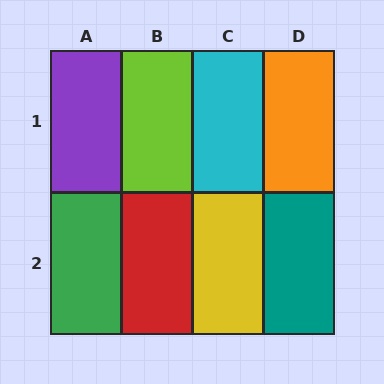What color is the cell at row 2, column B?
Red.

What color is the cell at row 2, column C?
Yellow.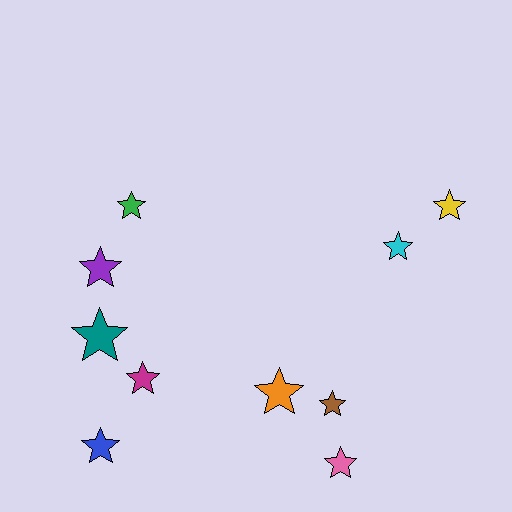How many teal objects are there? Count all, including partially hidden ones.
There is 1 teal object.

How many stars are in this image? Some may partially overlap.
There are 10 stars.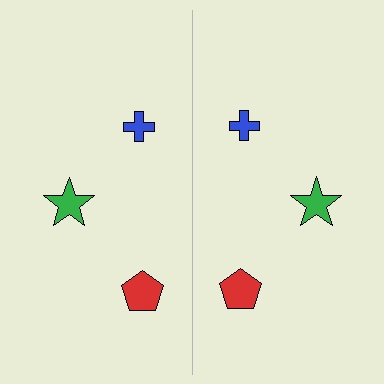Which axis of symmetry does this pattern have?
The pattern has a vertical axis of symmetry running through the center of the image.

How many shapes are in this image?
There are 6 shapes in this image.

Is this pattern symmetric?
Yes, this pattern has bilateral (reflection) symmetry.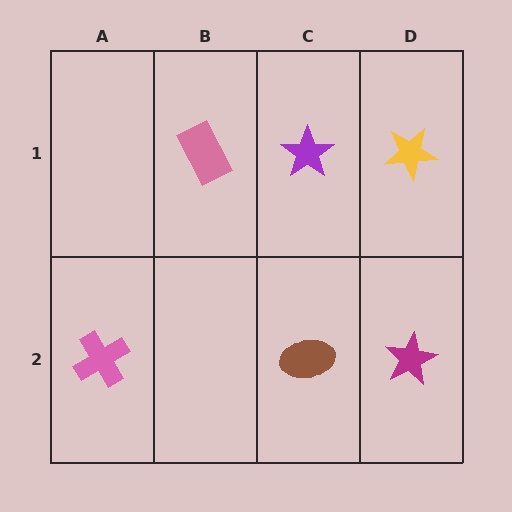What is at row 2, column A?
A pink cross.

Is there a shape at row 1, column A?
No, that cell is empty.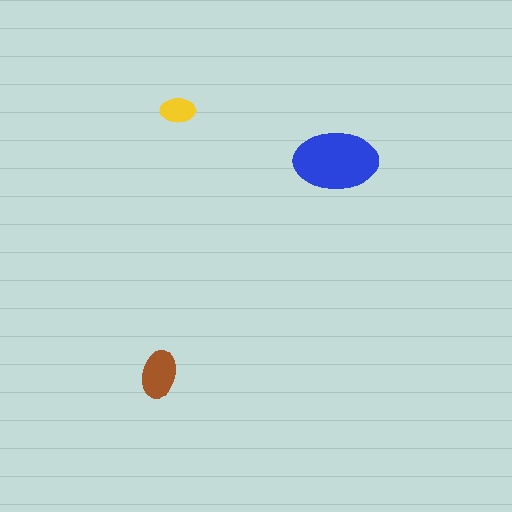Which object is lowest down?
The brown ellipse is bottommost.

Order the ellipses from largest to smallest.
the blue one, the brown one, the yellow one.